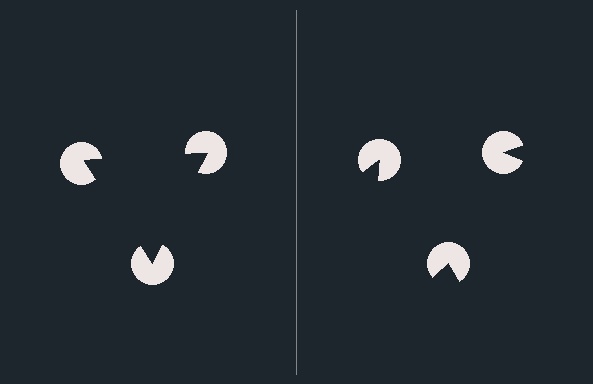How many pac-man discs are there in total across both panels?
6 — 3 on each side.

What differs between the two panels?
The pac-man discs are positioned identically on both sides; only the wedge orientations differ. On the left they align to a triangle; on the right they are misaligned.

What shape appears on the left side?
An illusory triangle.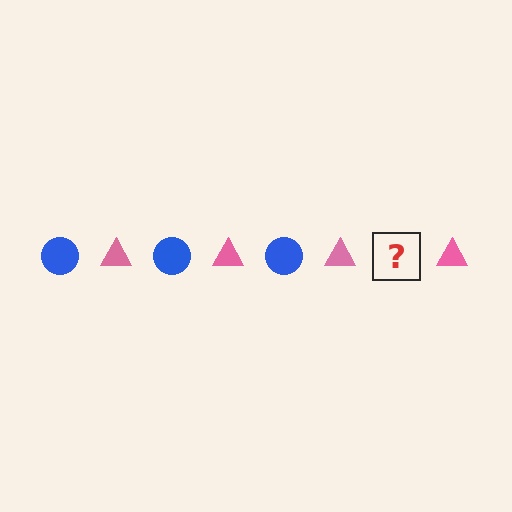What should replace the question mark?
The question mark should be replaced with a blue circle.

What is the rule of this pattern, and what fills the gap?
The rule is that the pattern alternates between blue circle and pink triangle. The gap should be filled with a blue circle.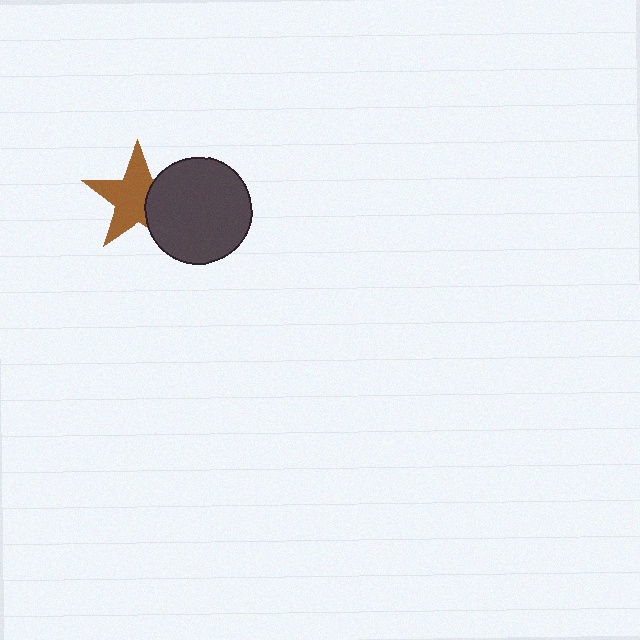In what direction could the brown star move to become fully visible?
The brown star could move left. That would shift it out from behind the dark gray circle entirely.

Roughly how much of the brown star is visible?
Most of it is visible (roughly 67%).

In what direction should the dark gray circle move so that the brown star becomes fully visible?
The dark gray circle should move right. That is the shortest direction to clear the overlap and leave the brown star fully visible.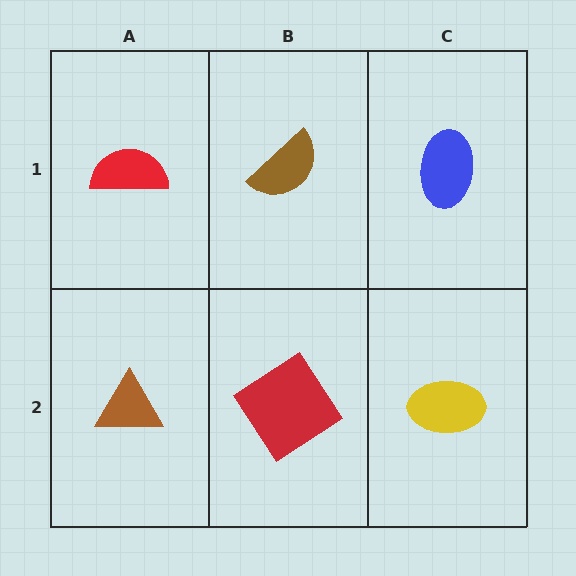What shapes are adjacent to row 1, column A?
A brown triangle (row 2, column A), a brown semicircle (row 1, column B).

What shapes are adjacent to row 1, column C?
A yellow ellipse (row 2, column C), a brown semicircle (row 1, column B).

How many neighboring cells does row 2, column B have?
3.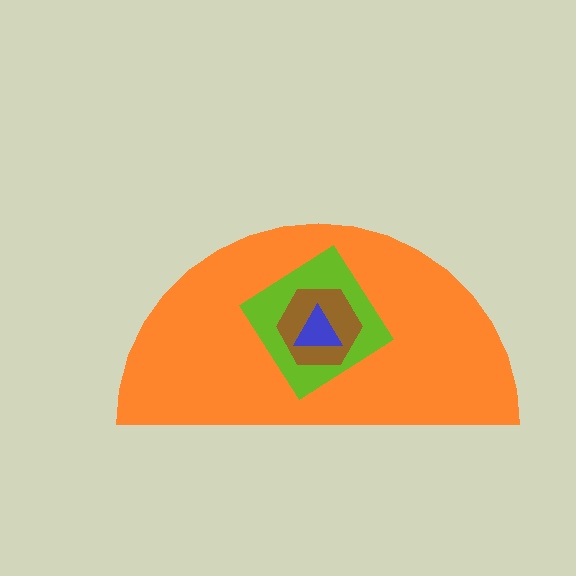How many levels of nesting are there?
4.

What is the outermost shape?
The orange semicircle.